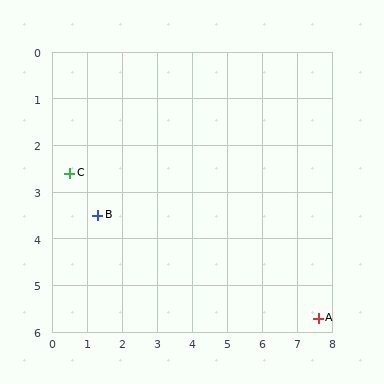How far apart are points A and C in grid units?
Points A and C are about 7.7 grid units apart.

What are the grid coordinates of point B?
Point B is at approximately (1.3, 3.5).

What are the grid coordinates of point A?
Point A is at approximately (7.6, 5.7).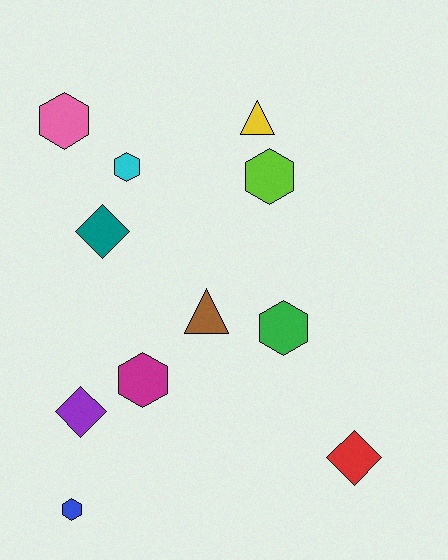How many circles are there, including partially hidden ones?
There are no circles.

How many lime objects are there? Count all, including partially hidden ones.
There is 1 lime object.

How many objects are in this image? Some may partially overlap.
There are 11 objects.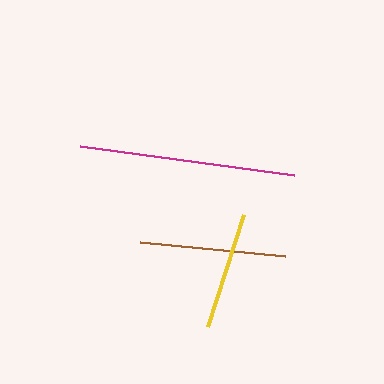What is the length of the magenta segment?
The magenta segment is approximately 217 pixels long.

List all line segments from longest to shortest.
From longest to shortest: magenta, brown, yellow.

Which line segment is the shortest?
The yellow line is the shortest at approximately 117 pixels.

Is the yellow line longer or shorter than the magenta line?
The magenta line is longer than the yellow line.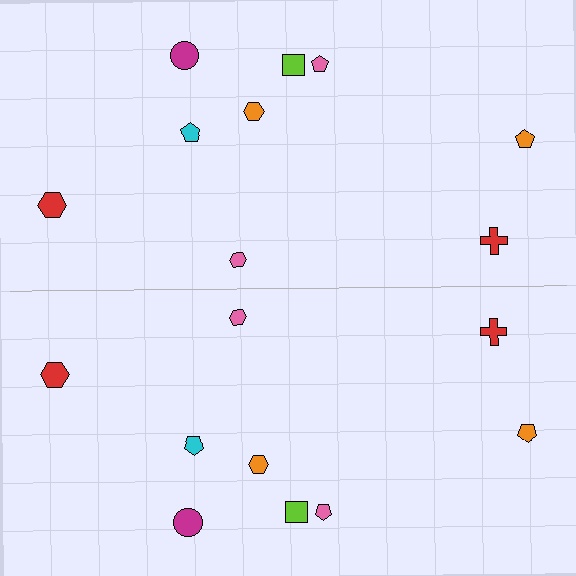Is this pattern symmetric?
Yes, this pattern has bilateral (reflection) symmetry.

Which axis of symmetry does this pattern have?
The pattern has a horizontal axis of symmetry running through the center of the image.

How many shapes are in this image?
There are 18 shapes in this image.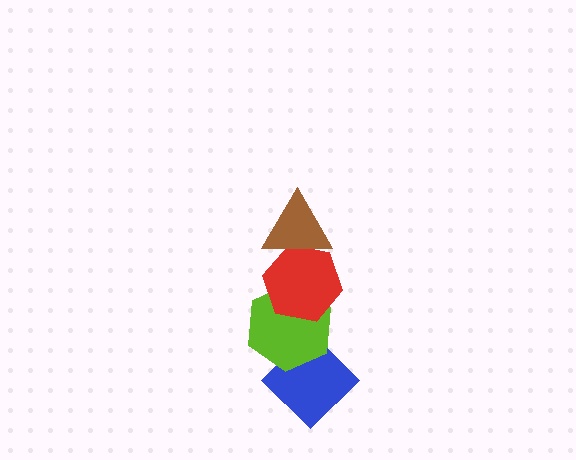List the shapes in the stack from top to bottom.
From top to bottom: the brown triangle, the red hexagon, the lime hexagon, the blue diamond.